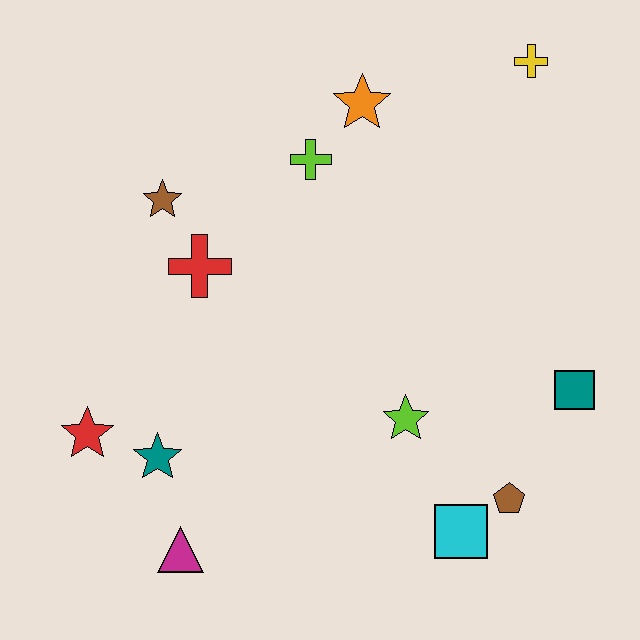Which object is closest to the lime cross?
The orange star is closest to the lime cross.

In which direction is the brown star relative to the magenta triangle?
The brown star is above the magenta triangle.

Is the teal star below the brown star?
Yes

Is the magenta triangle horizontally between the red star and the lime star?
Yes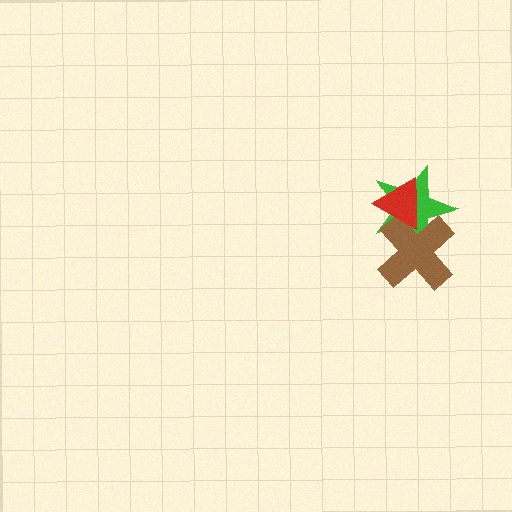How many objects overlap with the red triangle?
2 objects overlap with the red triangle.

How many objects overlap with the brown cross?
2 objects overlap with the brown cross.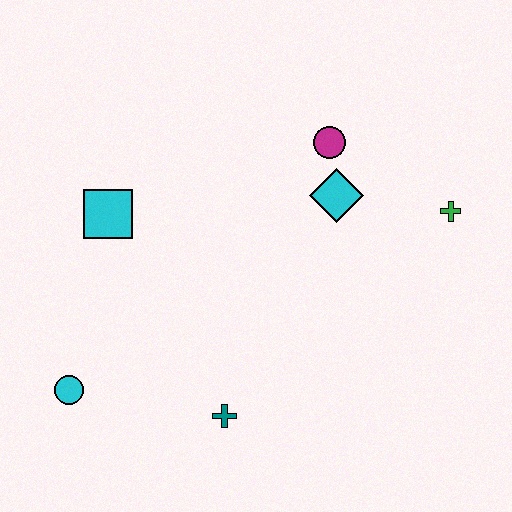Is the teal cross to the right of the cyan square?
Yes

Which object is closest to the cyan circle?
The teal cross is closest to the cyan circle.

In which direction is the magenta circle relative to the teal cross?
The magenta circle is above the teal cross.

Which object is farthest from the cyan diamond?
The cyan circle is farthest from the cyan diamond.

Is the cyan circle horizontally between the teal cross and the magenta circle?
No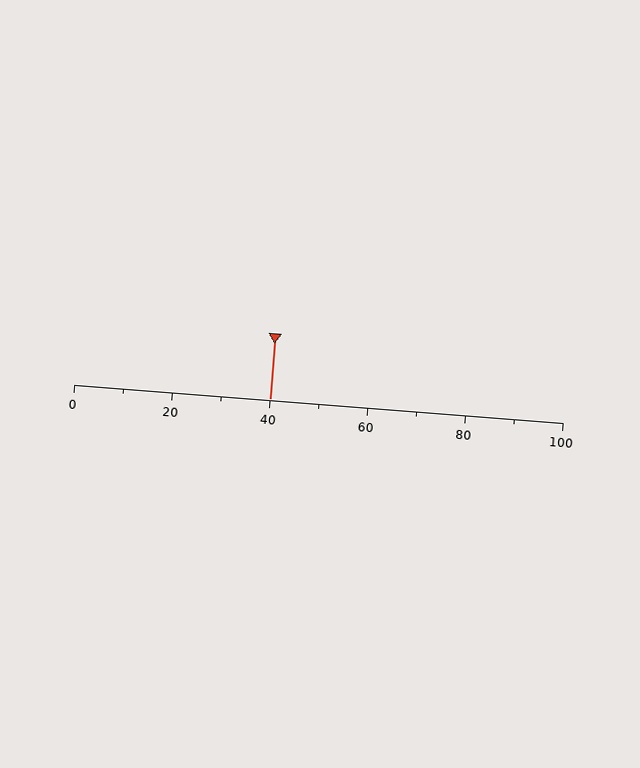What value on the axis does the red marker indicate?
The marker indicates approximately 40.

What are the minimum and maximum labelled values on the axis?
The axis runs from 0 to 100.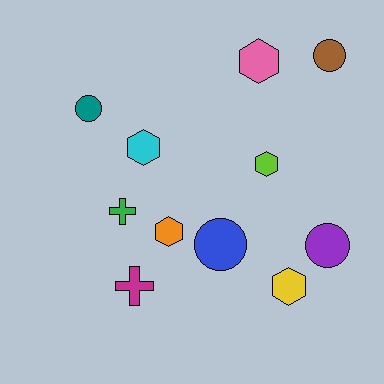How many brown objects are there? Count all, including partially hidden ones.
There is 1 brown object.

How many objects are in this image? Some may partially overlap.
There are 11 objects.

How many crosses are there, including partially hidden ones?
There are 2 crosses.